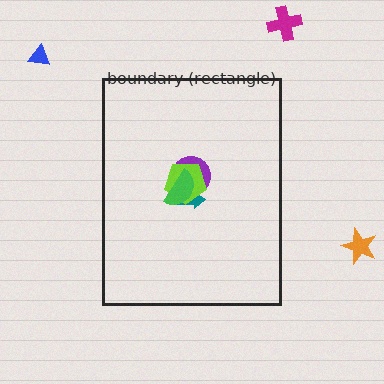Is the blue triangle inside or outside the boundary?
Outside.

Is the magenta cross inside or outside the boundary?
Outside.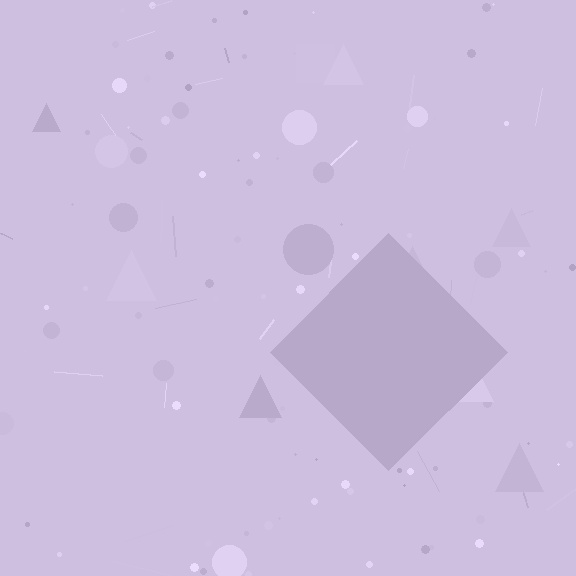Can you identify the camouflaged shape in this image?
The camouflaged shape is a diamond.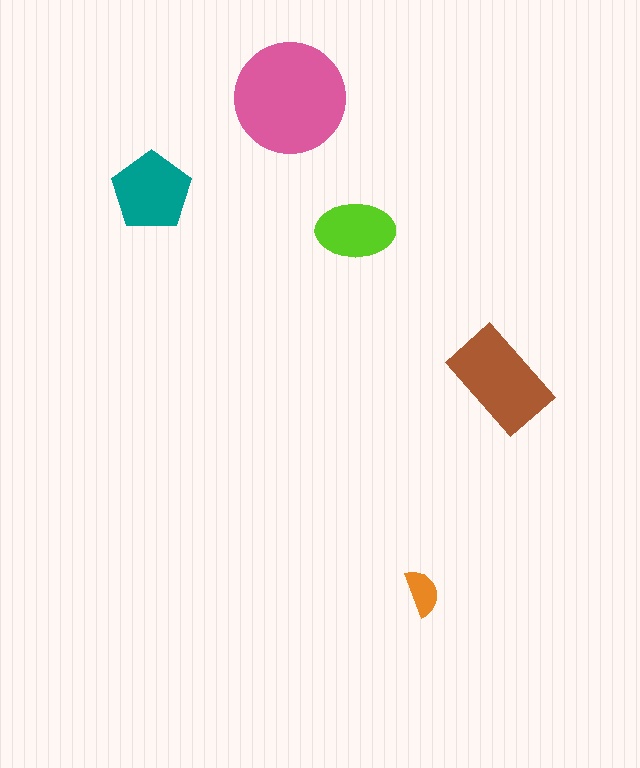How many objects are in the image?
There are 5 objects in the image.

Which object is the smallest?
The orange semicircle.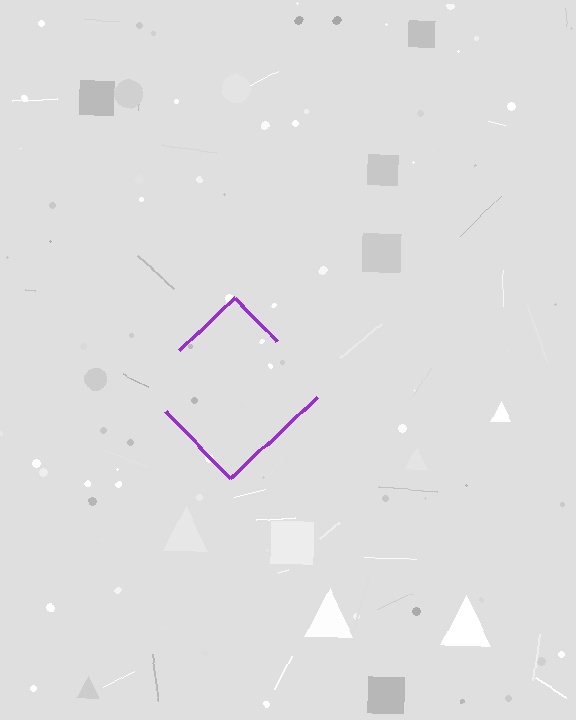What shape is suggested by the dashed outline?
The dashed outline suggests a diamond.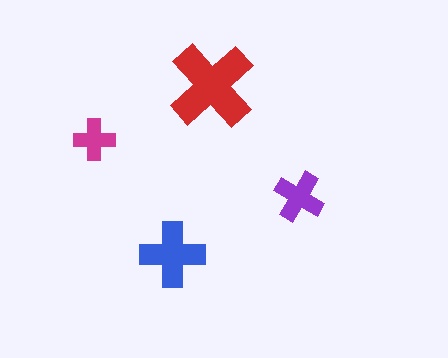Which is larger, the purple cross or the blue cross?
The blue one.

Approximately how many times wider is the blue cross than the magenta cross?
About 1.5 times wider.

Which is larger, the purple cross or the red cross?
The red one.